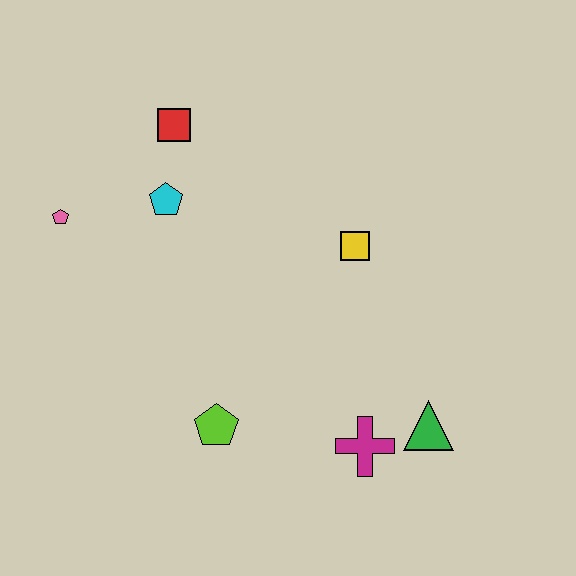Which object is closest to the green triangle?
The magenta cross is closest to the green triangle.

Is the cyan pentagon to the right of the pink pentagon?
Yes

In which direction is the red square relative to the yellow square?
The red square is to the left of the yellow square.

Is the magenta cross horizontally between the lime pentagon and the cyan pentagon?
No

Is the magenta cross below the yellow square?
Yes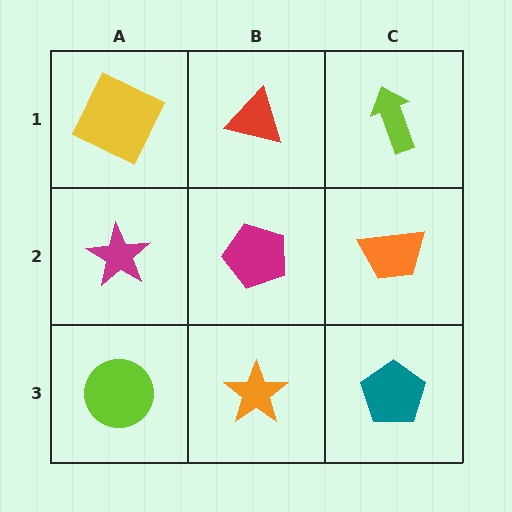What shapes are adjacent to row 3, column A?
A magenta star (row 2, column A), an orange star (row 3, column B).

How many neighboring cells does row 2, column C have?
3.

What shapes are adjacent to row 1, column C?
An orange trapezoid (row 2, column C), a red triangle (row 1, column B).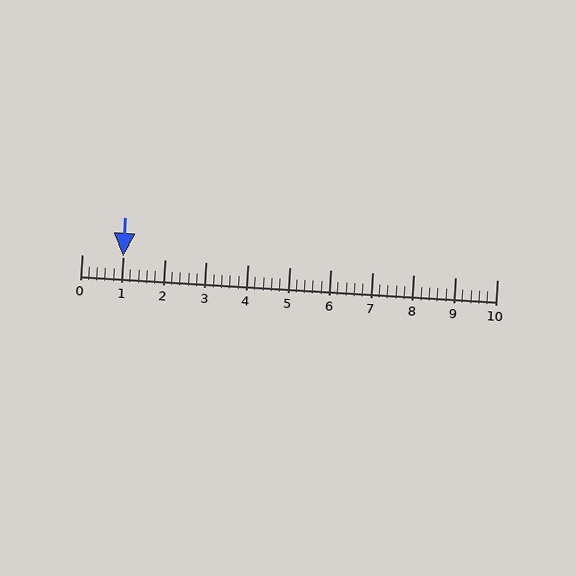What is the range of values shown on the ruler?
The ruler shows values from 0 to 10.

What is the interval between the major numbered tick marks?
The major tick marks are spaced 1 units apart.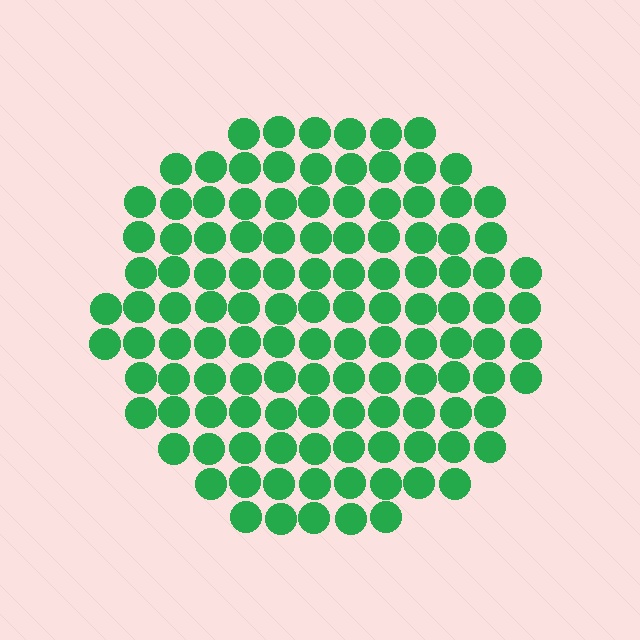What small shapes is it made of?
It is made of small circles.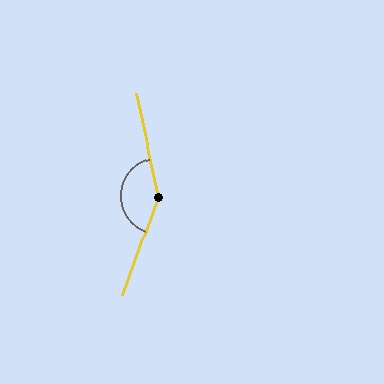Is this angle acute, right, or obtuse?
It is obtuse.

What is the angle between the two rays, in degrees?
Approximately 148 degrees.